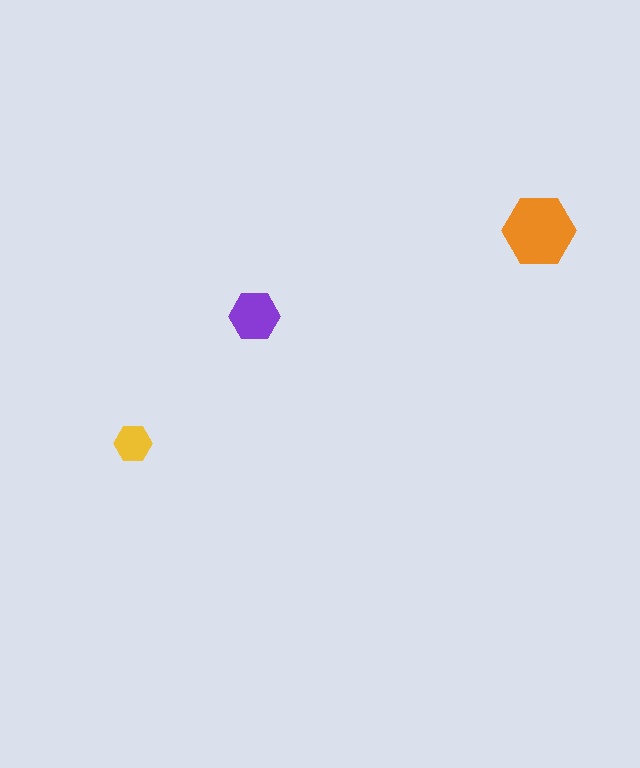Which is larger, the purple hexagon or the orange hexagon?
The orange one.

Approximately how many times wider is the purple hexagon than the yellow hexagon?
About 1.5 times wider.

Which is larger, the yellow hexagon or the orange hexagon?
The orange one.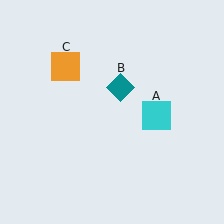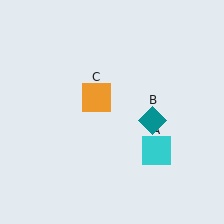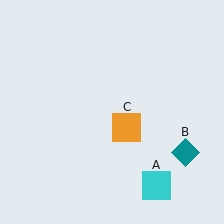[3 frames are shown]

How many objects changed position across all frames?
3 objects changed position: cyan square (object A), teal diamond (object B), orange square (object C).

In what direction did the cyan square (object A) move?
The cyan square (object A) moved down.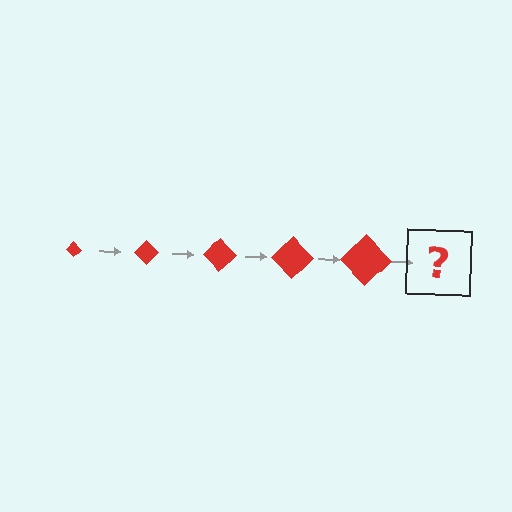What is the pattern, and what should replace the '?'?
The pattern is that the diamond gets progressively larger each step. The '?' should be a red diamond, larger than the previous one.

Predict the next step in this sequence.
The next step is a red diamond, larger than the previous one.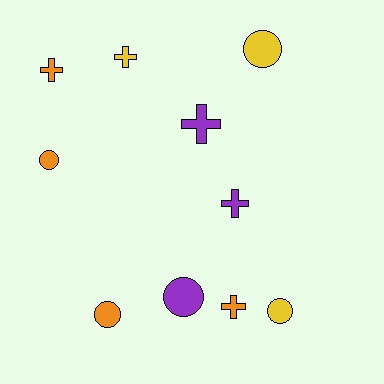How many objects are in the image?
There are 10 objects.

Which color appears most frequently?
Orange, with 4 objects.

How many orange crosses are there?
There are 2 orange crosses.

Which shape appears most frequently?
Circle, with 5 objects.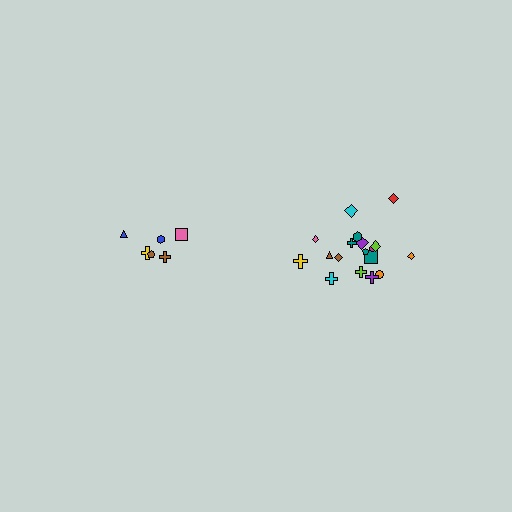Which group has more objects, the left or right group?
The right group.